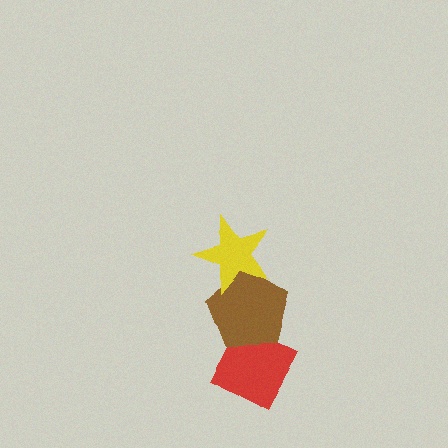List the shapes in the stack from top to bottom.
From top to bottom: the yellow star, the brown pentagon, the red diamond.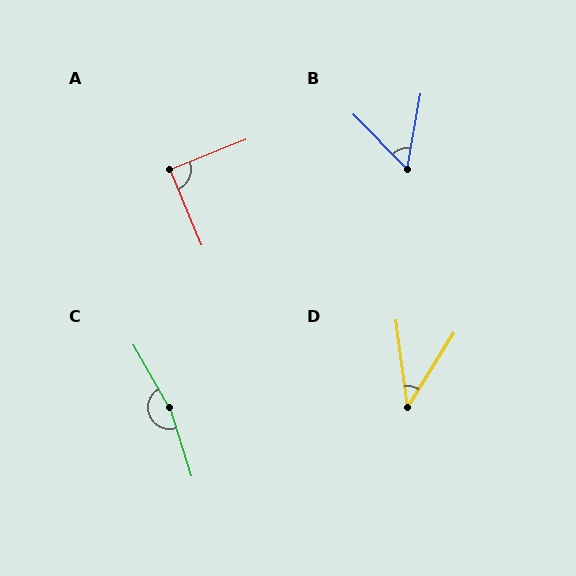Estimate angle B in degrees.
Approximately 55 degrees.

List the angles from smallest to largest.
D (40°), B (55°), A (90°), C (168°).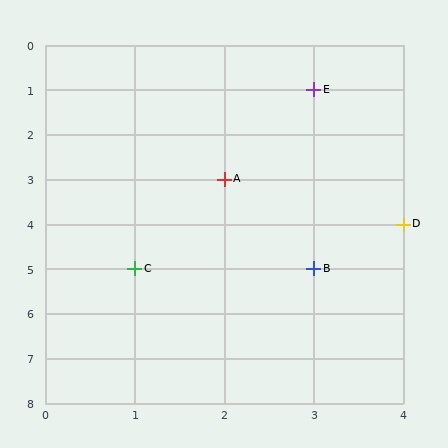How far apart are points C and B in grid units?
Points C and B are 2 columns apart.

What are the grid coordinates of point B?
Point B is at grid coordinates (3, 5).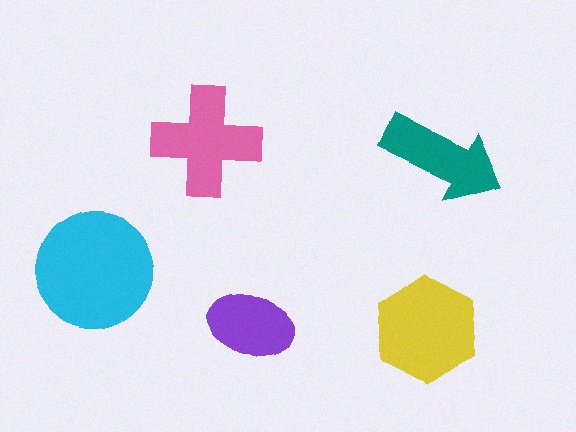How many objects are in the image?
There are 5 objects in the image.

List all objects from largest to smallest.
The cyan circle, the yellow hexagon, the pink cross, the teal arrow, the purple ellipse.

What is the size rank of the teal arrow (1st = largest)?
4th.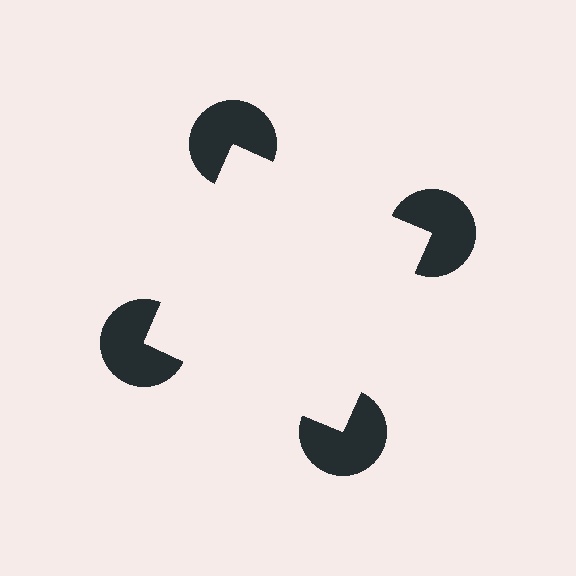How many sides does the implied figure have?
4 sides.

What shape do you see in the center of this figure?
An illusory square — its edges are inferred from the aligned wedge cuts in the pac-man discs, not physically drawn.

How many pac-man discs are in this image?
There are 4 — one at each vertex of the illusory square.